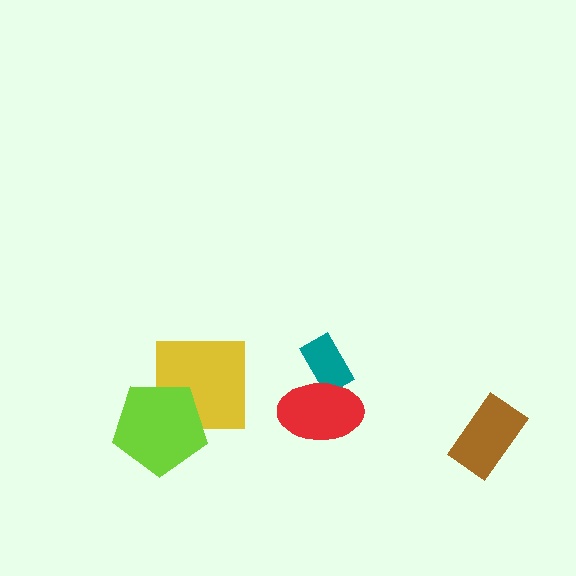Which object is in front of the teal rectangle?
The red ellipse is in front of the teal rectangle.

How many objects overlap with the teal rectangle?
1 object overlaps with the teal rectangle.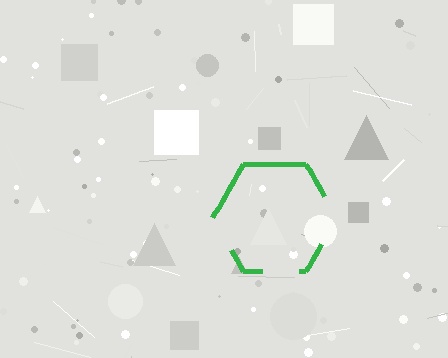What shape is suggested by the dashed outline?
The dashed outline suggests a hexagon.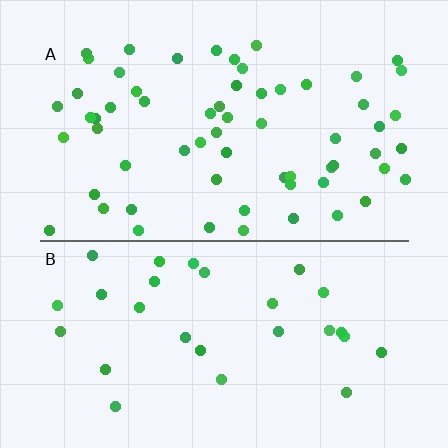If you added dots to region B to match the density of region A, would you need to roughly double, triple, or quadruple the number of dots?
Approximately double.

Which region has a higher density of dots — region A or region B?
A (the top).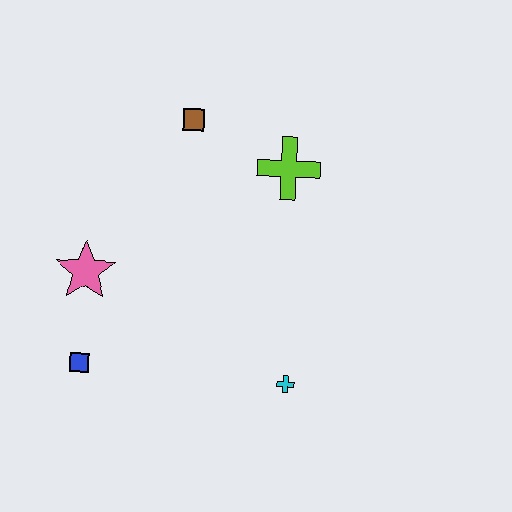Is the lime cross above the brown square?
No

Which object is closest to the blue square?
The pink star is closest to the blue square.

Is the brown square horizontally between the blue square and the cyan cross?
Yes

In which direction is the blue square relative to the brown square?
The blue square is below the brown square.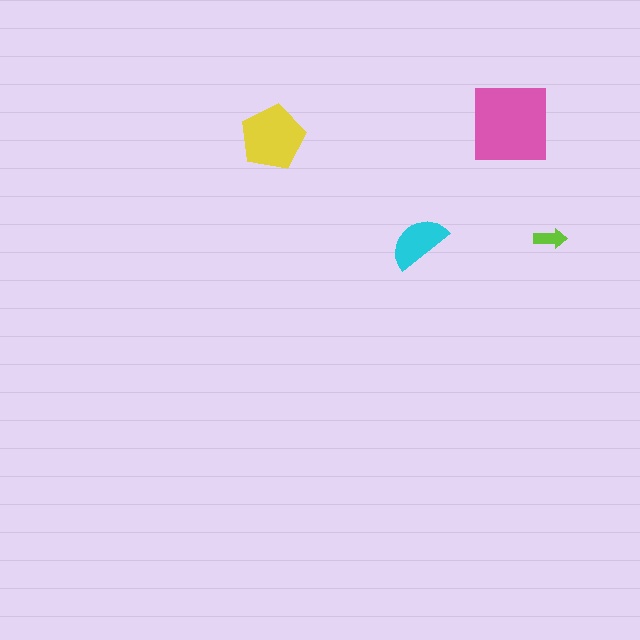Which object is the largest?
The pink square.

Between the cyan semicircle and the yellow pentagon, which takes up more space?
The yellow pentagon.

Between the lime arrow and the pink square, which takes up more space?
The pink square.